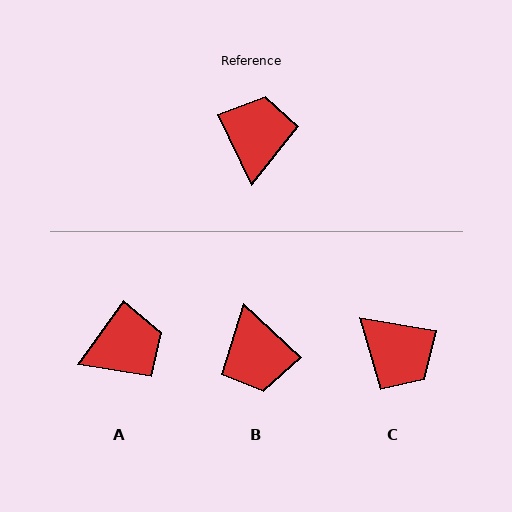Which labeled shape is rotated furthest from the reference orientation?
B, about 159 degrees away.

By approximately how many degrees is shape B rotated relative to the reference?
Approximately 159 degrees clockwise.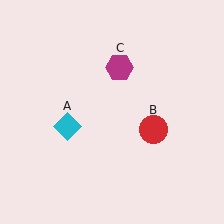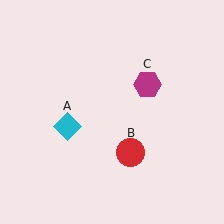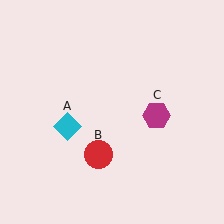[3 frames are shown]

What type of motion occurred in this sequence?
The red circle (object B), magenta hexagon (object C) rotated clockwise around the center of the scene.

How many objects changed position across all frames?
2 objects changed position: red circle (object B), magenta hexagon (object C).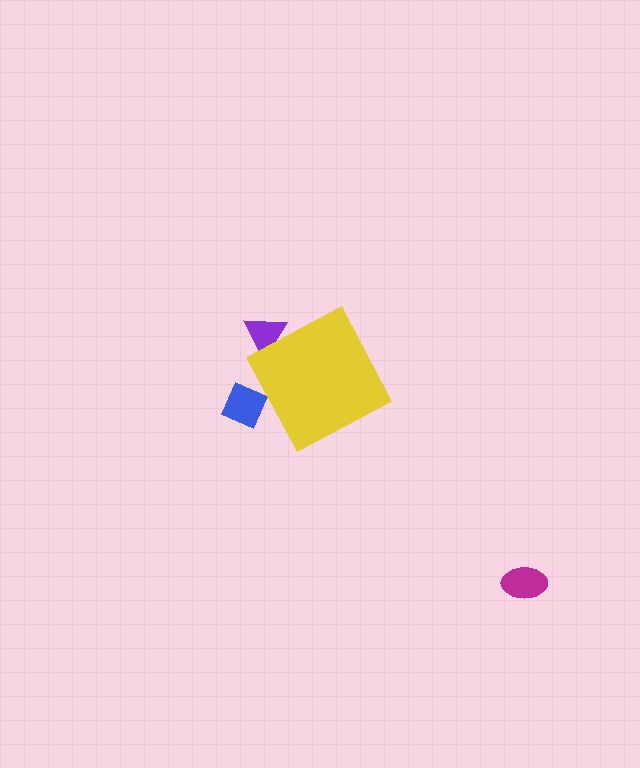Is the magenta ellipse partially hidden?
No, the magenta ellipse is fully visible.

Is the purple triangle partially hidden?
Yes, the purple triangle is partially hidden behind the yellow diamond.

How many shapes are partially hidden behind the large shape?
2 shapes are partially hidden.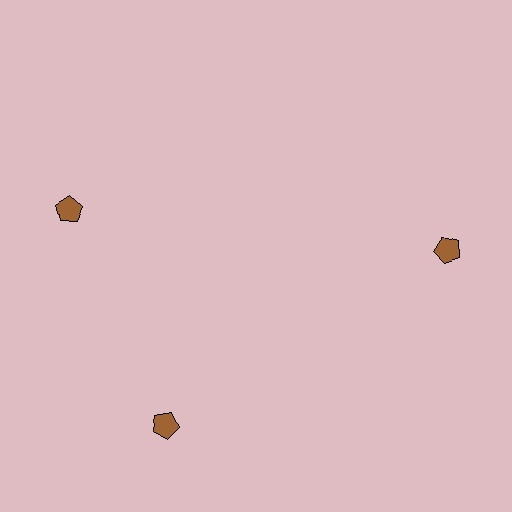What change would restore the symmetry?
The symmetry would be restored by rotating it back into even spacing with its neighbors so that all 3 pentagons sit at equal angles and equal distance from the center.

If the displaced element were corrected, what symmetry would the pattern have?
It would have 3-fold rotational symmetry — the pattern would map onto itself every 120 degrees.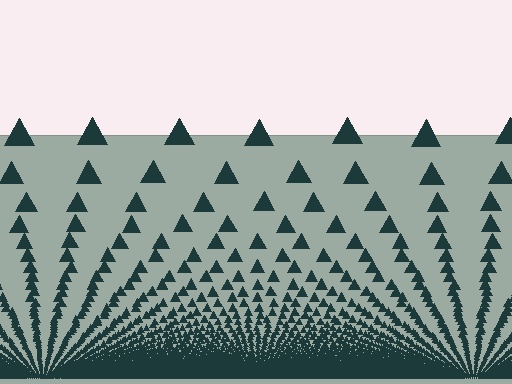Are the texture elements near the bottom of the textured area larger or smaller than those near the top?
Smaller. The gradient is inverted — elements near the bottom are smaller and denser.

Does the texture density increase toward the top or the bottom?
Density increases toward the bottom.